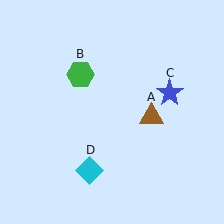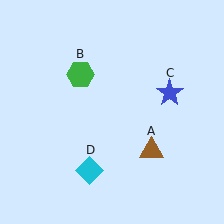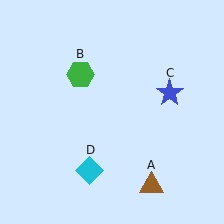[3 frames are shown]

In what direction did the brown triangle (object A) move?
The brown triangle (object A) moved down.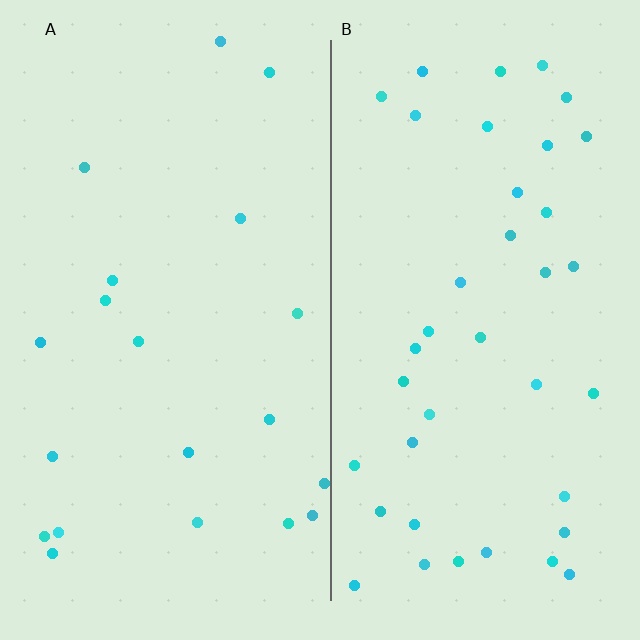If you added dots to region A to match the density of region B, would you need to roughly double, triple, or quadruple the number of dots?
Approximately double.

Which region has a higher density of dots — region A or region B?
B (the right).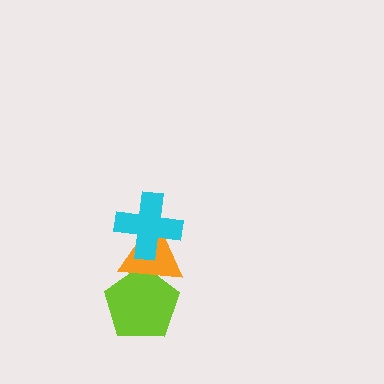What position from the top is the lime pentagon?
The lime pentagon is 3rd from the top.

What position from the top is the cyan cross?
The cyan cross is 1st from the top.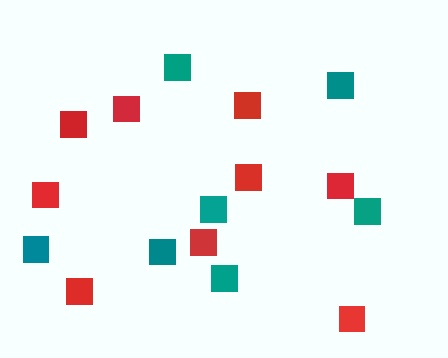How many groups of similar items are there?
There are 2 groups: one group of teal squares (7) and one group of red squares (9).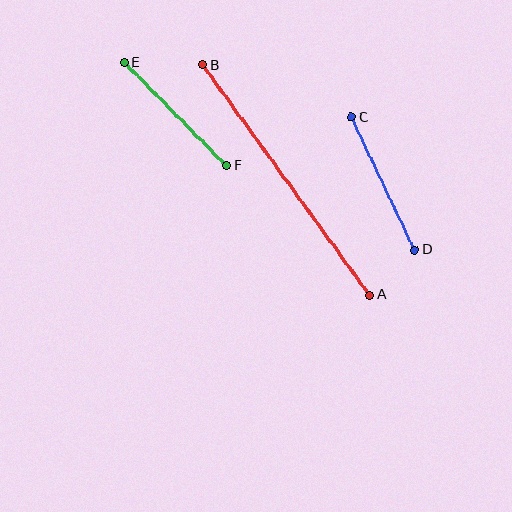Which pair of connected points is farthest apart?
Points A and B are farthest apart.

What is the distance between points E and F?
The distance is approximately 145 pixels.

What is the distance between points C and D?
The distance is approximately 147 pixels.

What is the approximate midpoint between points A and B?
The midpoint is at approximately (286, 180) pixels.